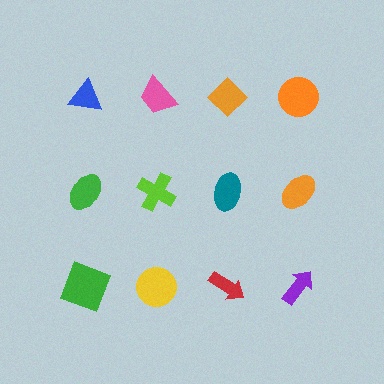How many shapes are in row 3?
4 shapes.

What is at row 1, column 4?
An orange circle.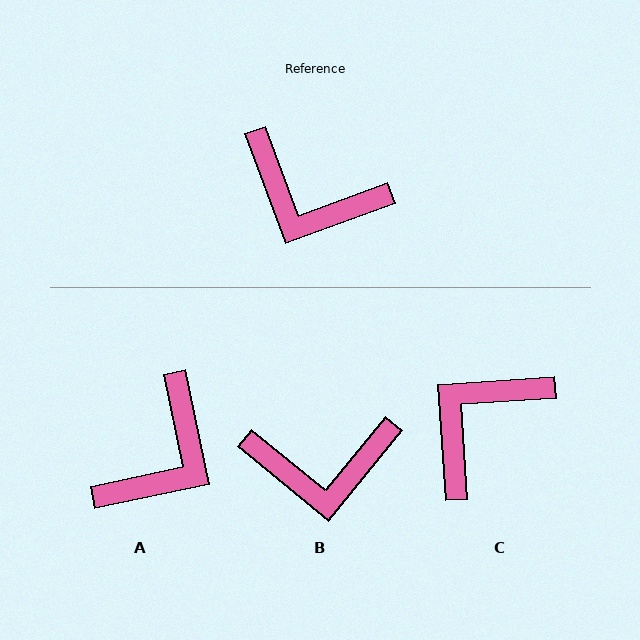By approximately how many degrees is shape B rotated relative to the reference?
Approximately 31 degrees counter-clockwise.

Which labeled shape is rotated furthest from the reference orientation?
C, about 106 degrees away.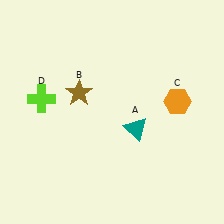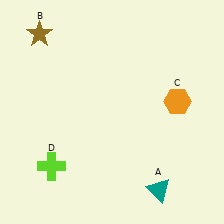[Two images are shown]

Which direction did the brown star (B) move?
The brown star (B) moved up.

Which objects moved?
The objects that moved are: the teal triangle (A), the brown star (B), the lime cross (D).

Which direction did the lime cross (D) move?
The lime cross (D) moved down.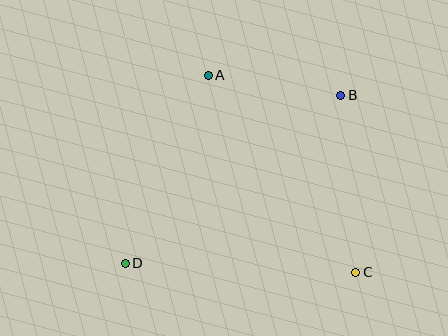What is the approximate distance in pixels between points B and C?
The distance between B and C is approximately 177 pixels.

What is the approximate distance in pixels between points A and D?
The distance between A and D is approximately 205 pixels.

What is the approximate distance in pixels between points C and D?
The distance between C and D is approximately 231 pixels.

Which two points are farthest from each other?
Points B and D are farthest from each other.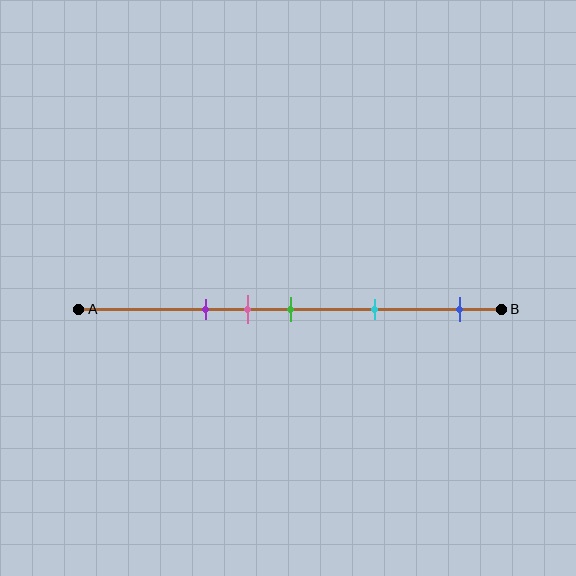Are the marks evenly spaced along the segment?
No, the marks are not evenly spaced.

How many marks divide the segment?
There are 5 marks dividing the segment.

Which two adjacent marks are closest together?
The pink and green marks are the closest adjacent pair.